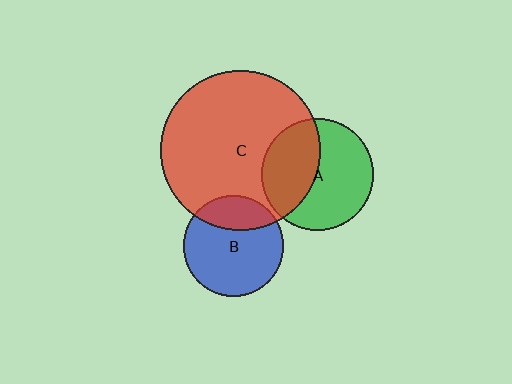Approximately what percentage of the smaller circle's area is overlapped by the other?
Approximately 25%.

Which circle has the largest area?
Circle C (red).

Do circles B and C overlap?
Yes.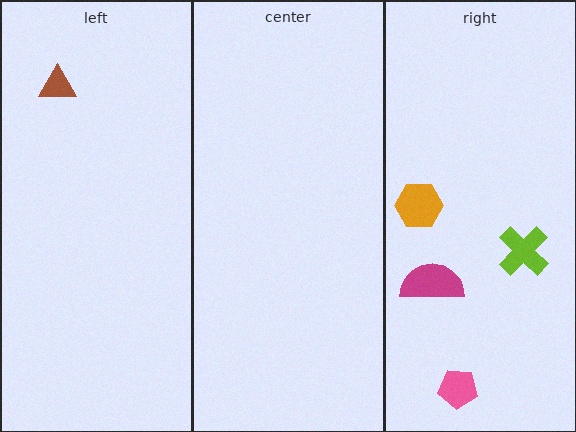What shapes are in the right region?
The magenta semicircle, the pink pentagon, the lime cross, the orange hexagon.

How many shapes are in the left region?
1.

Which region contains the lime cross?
The right region.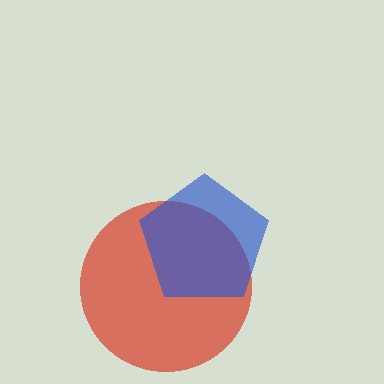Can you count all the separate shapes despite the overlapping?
Yes, there are 2 separate shapes.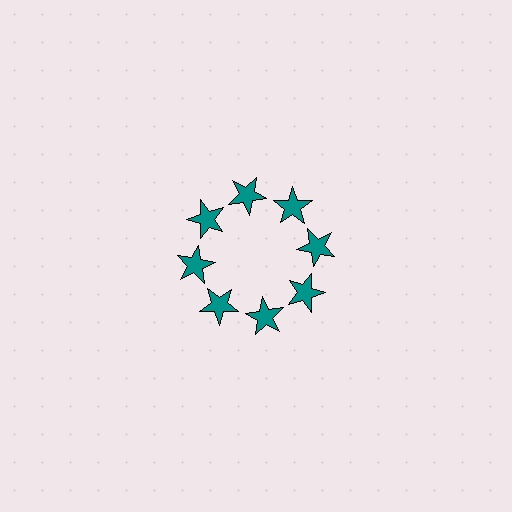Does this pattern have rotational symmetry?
Yes, this pattern has 8-fold rotational symmetry. It looks the same after rotating 45 degrees around the center.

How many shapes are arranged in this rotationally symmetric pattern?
There are 8 shapes, arranged in 8 groups of 1.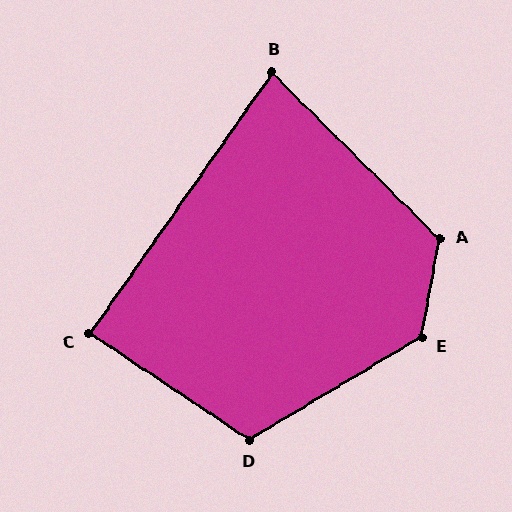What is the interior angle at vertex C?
Approximately 89 degrees (approximately right).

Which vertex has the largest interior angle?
E, at approximately 131 degrees.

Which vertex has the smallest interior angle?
B, at approximately 80 degrees.